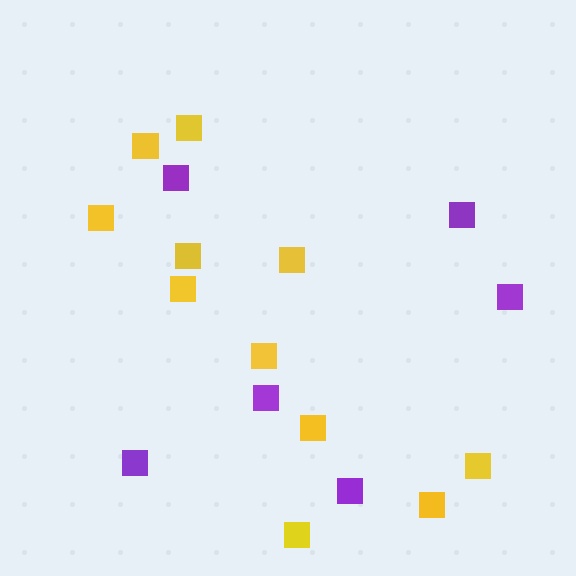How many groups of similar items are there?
There are 2 groups: one group of yellow squares (11) and one group of purple squares (6).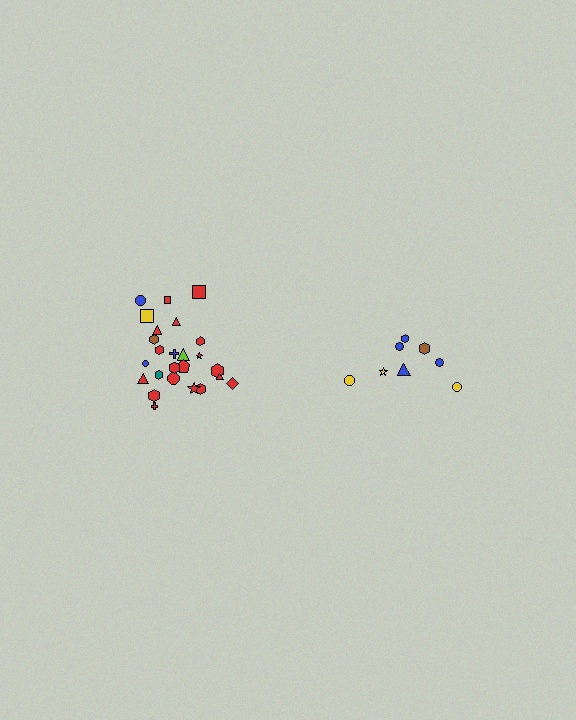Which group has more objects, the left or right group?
The left group.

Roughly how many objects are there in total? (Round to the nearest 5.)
Roughly 35 objects in total.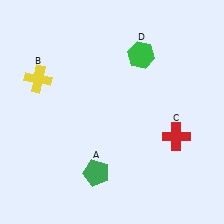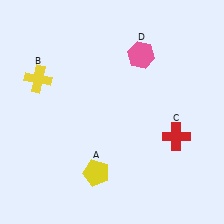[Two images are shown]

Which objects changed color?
A changed from green to yellow. D changed from green to pink.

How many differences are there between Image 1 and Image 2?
There are 2 differences between the two images.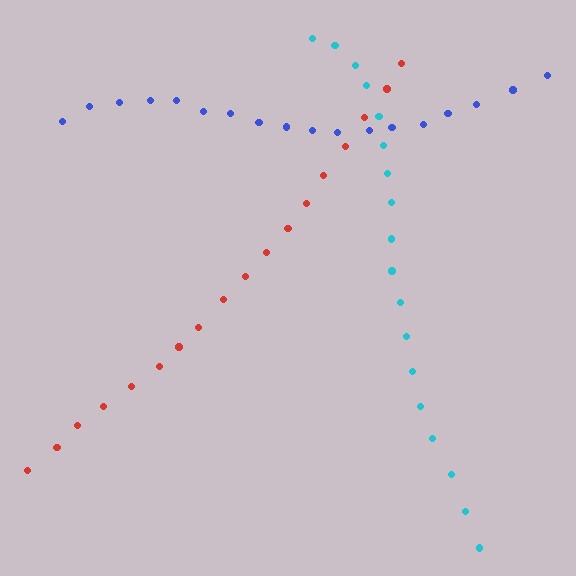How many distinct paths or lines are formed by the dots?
There are 3 distinct paths.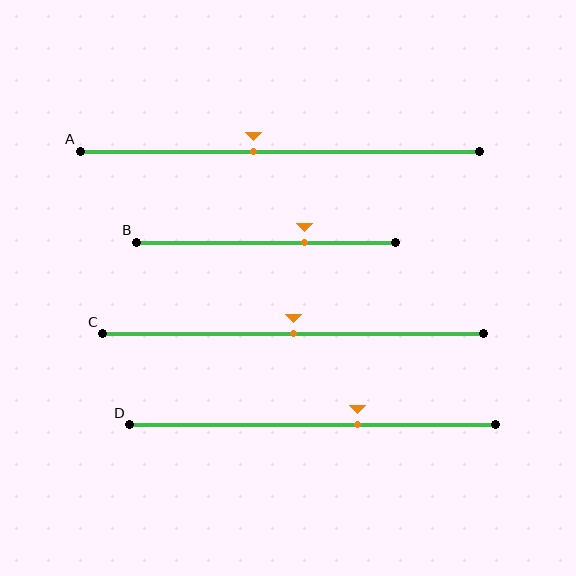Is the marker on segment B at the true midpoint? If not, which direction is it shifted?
No, the marker on segment B is shifted to the right by about 15% of the segment length.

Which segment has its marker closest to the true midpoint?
Segment C has its marker closest to the true midpoint.